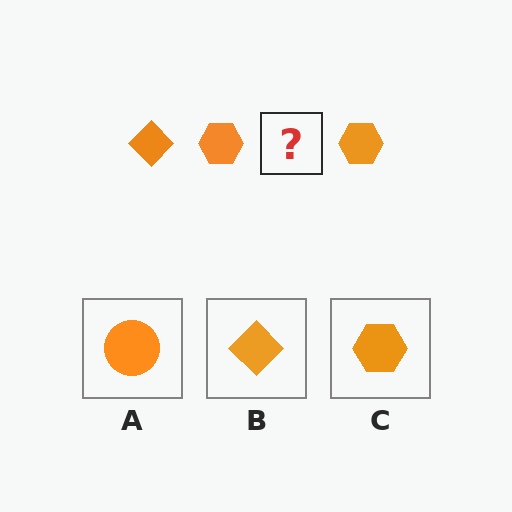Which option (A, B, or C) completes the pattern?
B.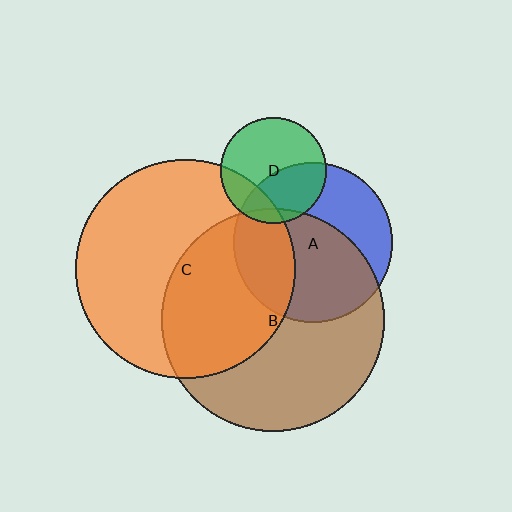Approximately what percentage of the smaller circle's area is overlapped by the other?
Approximately 45%.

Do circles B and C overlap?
Yes.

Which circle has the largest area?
Circle B (brown).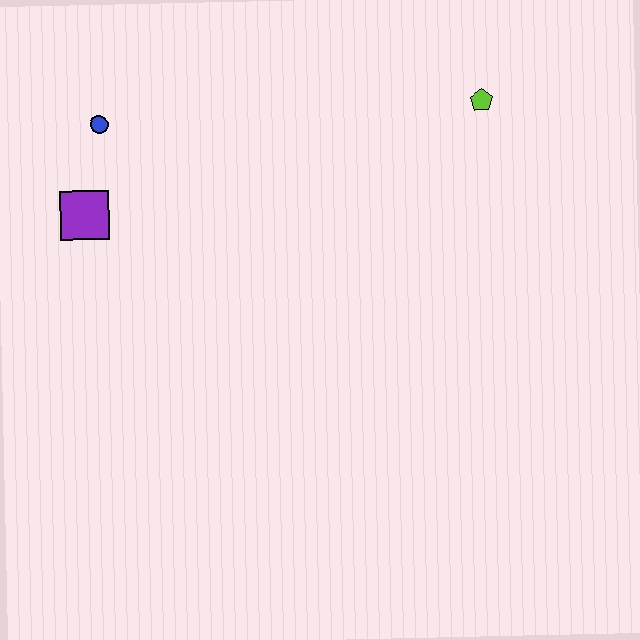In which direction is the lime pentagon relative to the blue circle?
The lime pentagon is to the right of the blue circle.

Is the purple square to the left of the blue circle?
Yes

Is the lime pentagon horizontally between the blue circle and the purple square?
No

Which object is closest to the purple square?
The blue circle is closest to the purple square.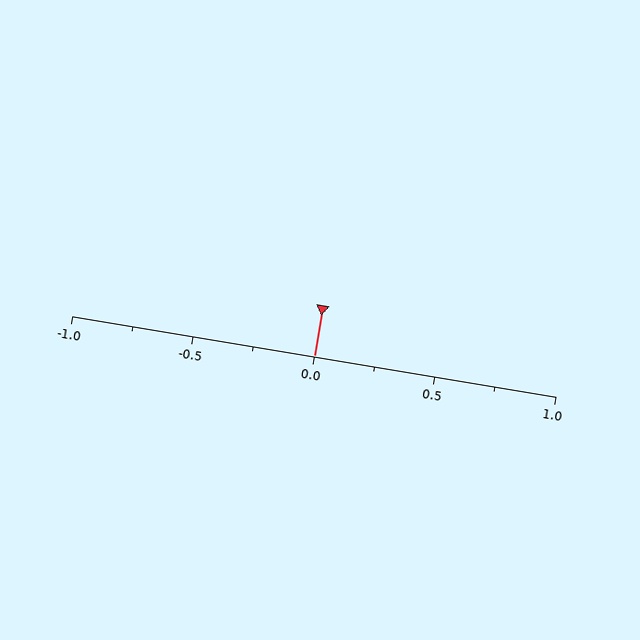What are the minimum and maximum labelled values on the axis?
The axis runs from -1.0 to 1.0.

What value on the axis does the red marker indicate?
The marker indicates approximately 0.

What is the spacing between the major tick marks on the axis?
The major ticks are spaced 0.5 apart.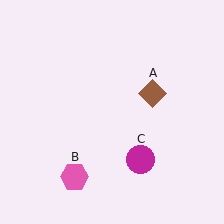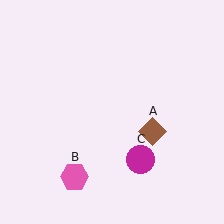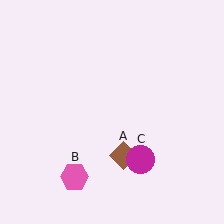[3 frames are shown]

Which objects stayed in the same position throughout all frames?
Pink hexagon (object B) and magenta circle (object C) remained stationary.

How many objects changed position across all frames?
1 object changed position: brown diamond (object A).